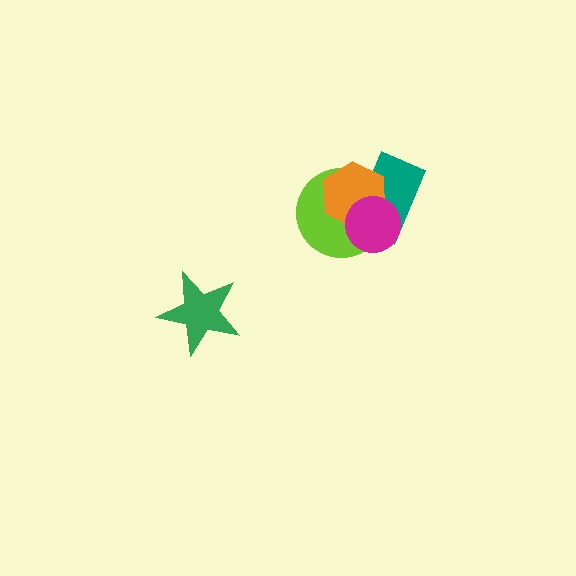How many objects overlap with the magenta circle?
3 objects overlap with the magenta circle.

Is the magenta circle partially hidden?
No, no other shape covers it.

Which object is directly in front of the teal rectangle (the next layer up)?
The lime circle is directly in front of the teal rectangle.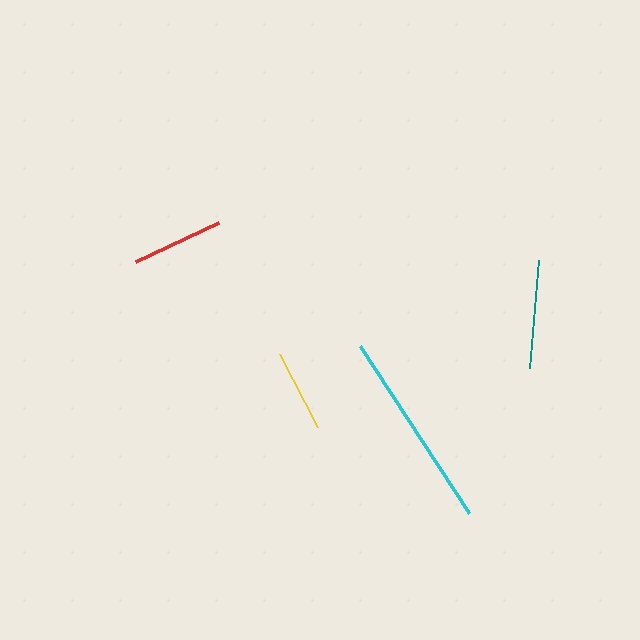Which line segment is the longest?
The cyan line is the longest at approximately 200 pixels.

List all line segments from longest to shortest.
From longest to shortest: cyan, teal, red, yellow.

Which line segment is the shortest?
The yellow line is the shortest at approximately 83 pixels.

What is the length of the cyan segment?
The cyan segment is approximately 200 pixels long.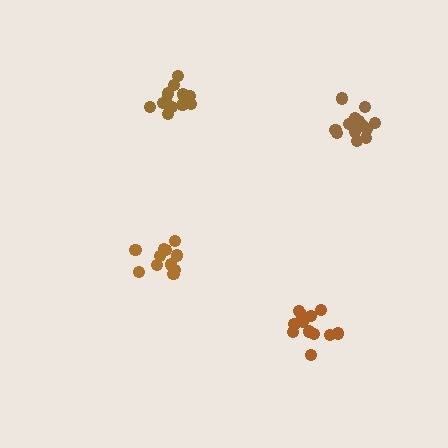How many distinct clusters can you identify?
There are 4 distinct clusters.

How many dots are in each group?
Group 1: 13 dots, Group 2: 12 dots, Group 3: 14 dots, Group 4: 14 dots (53 total).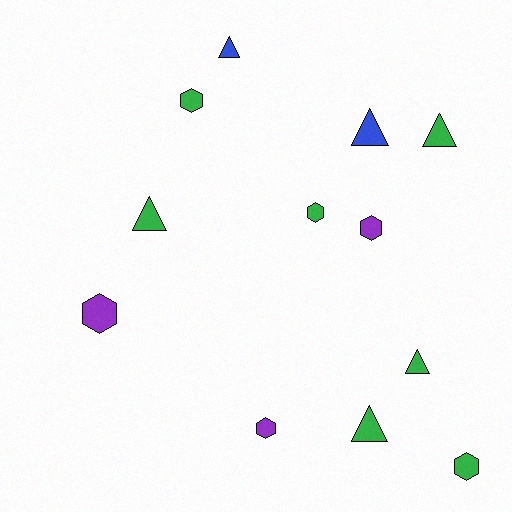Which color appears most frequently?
Green, with 7 objects.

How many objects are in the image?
There are 12 objects.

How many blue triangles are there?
There are 2 blue triangles.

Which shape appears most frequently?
Hexagon, with 6 objects.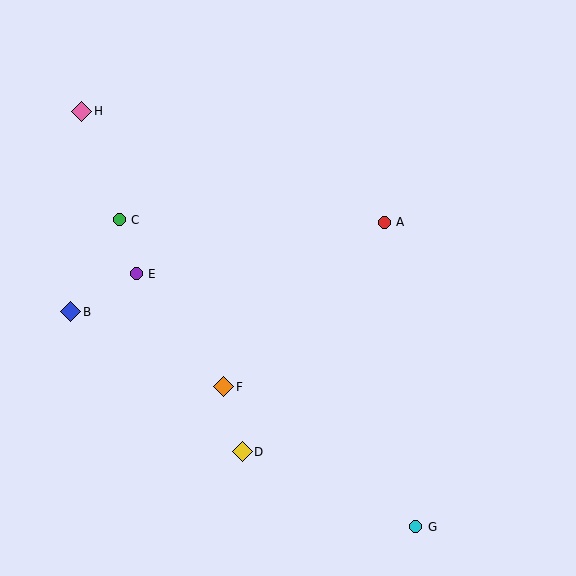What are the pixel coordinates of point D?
Point D is at (242, 452).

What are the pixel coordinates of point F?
Point F is at (224, 387).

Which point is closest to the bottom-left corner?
Point D is closest to the bottom-left corner.